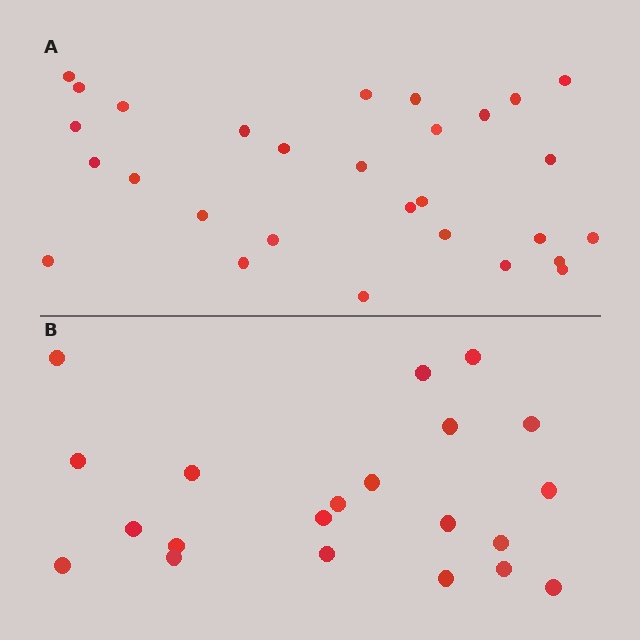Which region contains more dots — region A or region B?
Region A (the top region) has more dots.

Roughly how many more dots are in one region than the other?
Region A has roughly 8 or so more dots than region B.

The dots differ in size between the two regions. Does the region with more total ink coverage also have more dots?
No. Region B has more total ink coverage because its dots are larger, but region A actually contains more individual dots. Total area can be misleading — the number of items is what matters here.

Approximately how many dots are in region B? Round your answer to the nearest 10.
About 20 dots. (The exact count is 21, which rounds to 20.)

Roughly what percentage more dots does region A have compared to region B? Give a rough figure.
About 40% more.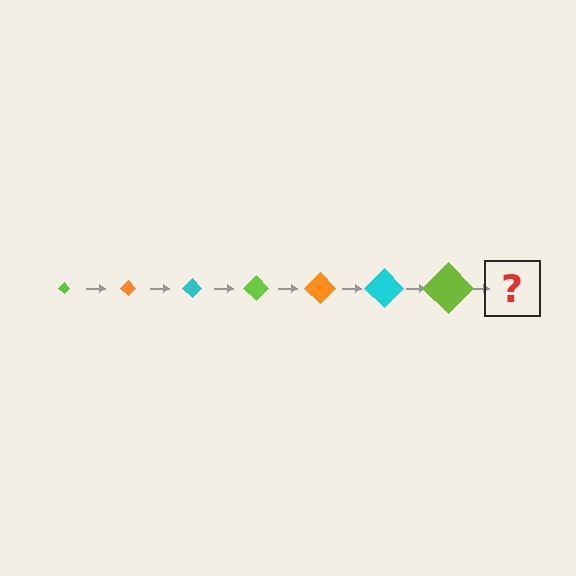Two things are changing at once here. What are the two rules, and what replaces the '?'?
The two rules are that the diamond grows larger each step and the color cycles through lime, orange, and cyan. The '?' should be an orange diamond, larger than the previous one.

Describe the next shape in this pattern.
It should be an orange diamond, larger than the previous one.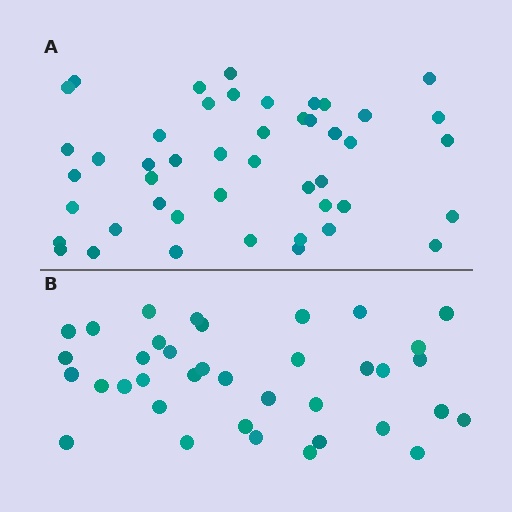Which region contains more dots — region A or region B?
Region A (the top region) has more dots.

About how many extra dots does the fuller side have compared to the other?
Region A has roughly 8 or so more dots than region B.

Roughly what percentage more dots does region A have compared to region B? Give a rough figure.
About 25% more.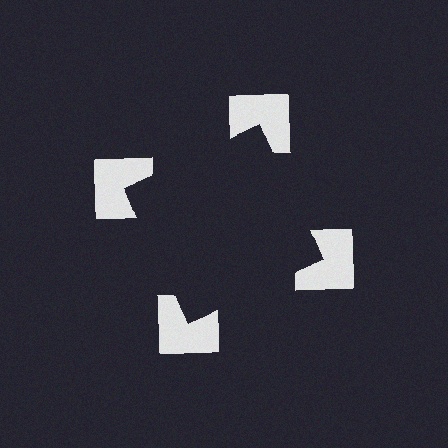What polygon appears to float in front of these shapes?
An illusory square — its edges are inferred from the aligned wedge cuts in the notched squares, not physically drawn.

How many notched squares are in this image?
There are 4 — one at each vertex of the illusory square.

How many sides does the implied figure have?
4 sides.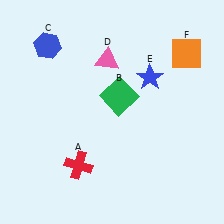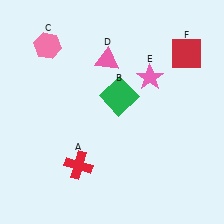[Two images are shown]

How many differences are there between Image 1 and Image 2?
There are 3 differences between the two images.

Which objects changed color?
C changed from blue to pink. E changed from blue to pink. F changed from orange to red.